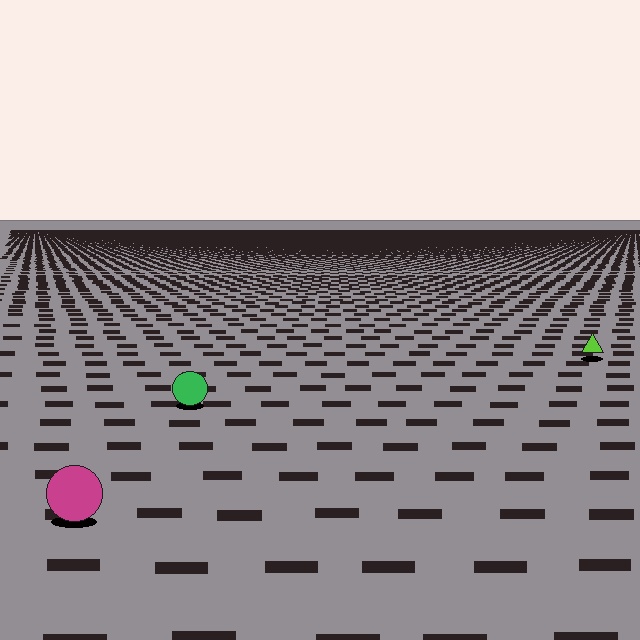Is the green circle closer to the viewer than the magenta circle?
No. The magenta circle is closer — you can tell from the texture gradient: the ground texture is coarser near it.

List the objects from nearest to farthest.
From nearest to farthest: the magenta circle, the green circle, the lime triangle.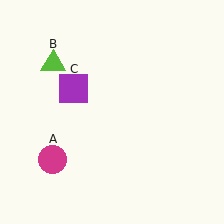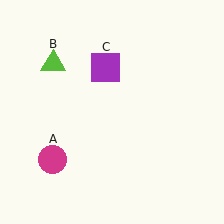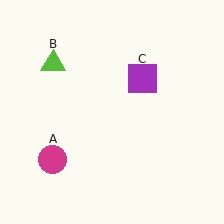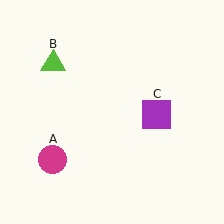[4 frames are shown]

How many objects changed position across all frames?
1 object changed position: purple square (object C).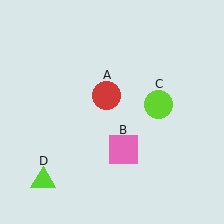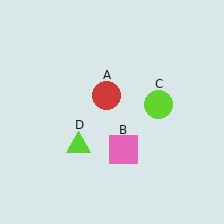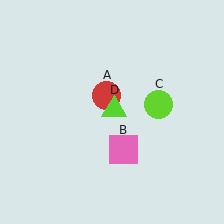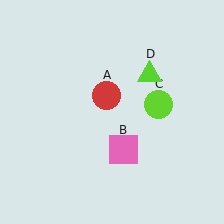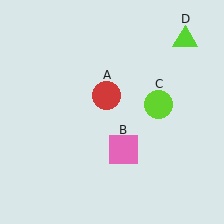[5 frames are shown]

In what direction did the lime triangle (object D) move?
The lime triangle (object D) moved up and to the right.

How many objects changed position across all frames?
1 object changed position: lime triangle (object D).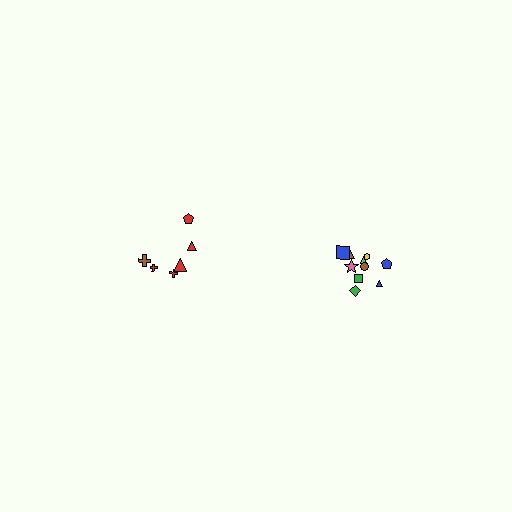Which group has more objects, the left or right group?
The right group.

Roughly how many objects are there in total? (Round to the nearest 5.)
Roughly 15 objects in total.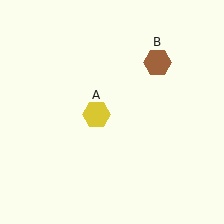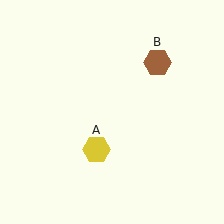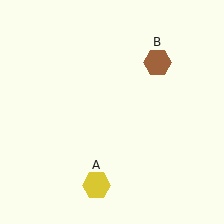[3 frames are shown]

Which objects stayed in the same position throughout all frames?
Brown hexagon (object B) remained stationary.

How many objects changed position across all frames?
1 object changed position: yellow hexagon (object A).